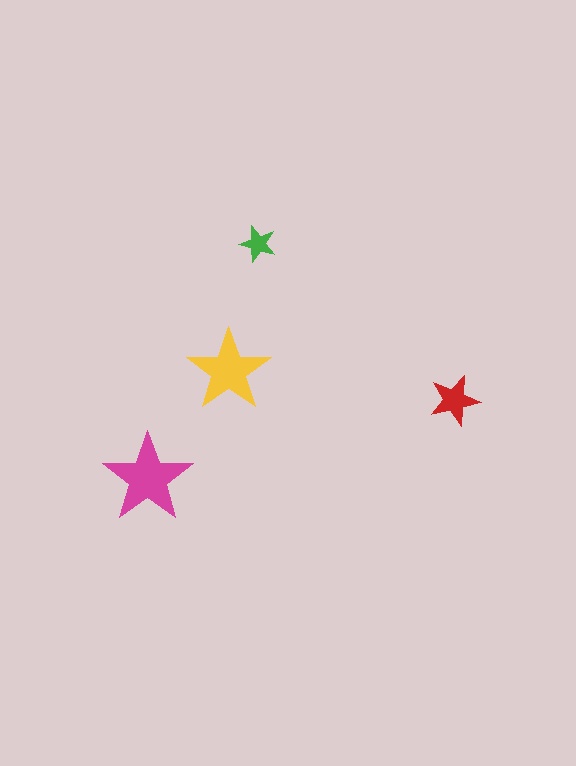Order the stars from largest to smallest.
the magenta one, the yellow one, the red one, the green one.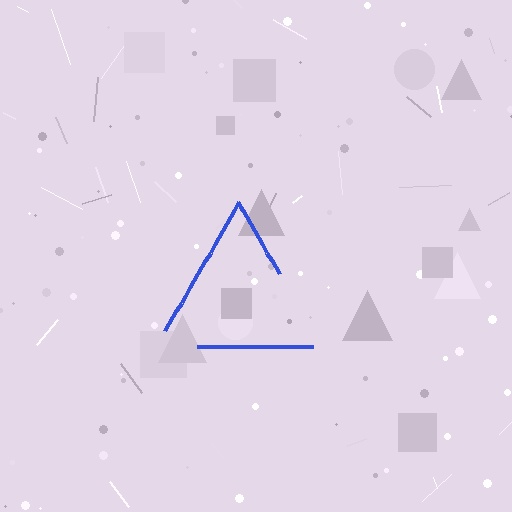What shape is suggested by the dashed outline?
The dashed outline suggests a triangle.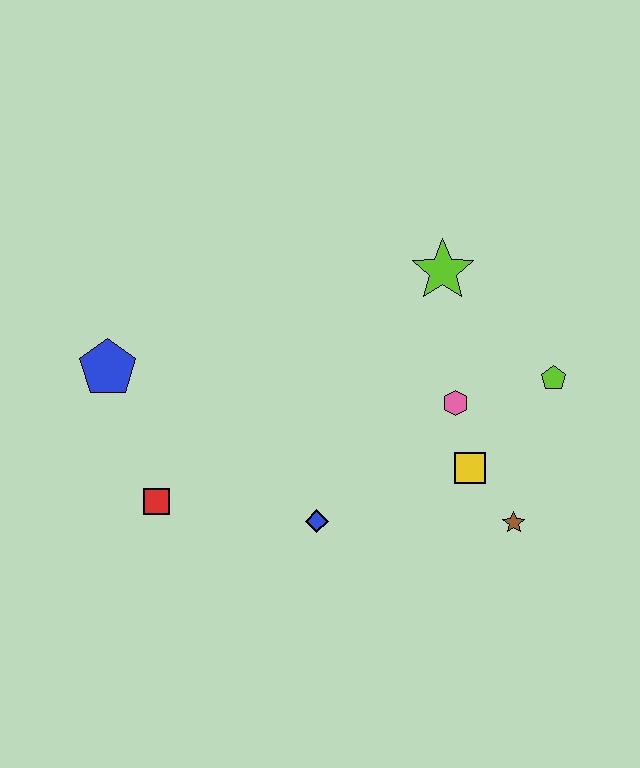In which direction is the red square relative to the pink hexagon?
The red square is to the left of the pink hexagon.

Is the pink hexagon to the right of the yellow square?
No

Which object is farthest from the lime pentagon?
The blue pentagon is farthest from the lime pentagon.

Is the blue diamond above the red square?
No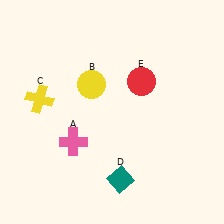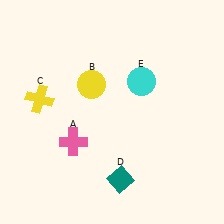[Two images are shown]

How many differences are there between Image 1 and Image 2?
There is 1 difference between the two images.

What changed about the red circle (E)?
In Image 1, E is red. In Image 2, it changed to cyan.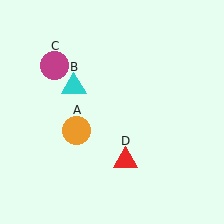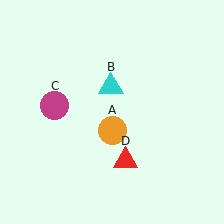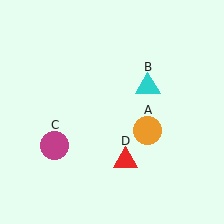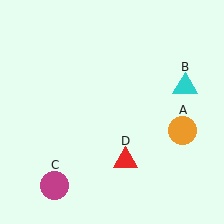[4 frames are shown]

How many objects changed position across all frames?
3 objects changed position: orange circle (object A), cyan triangle (object B), magenta circle (object C).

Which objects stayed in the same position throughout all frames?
Red triangle (object D) remained stationary.